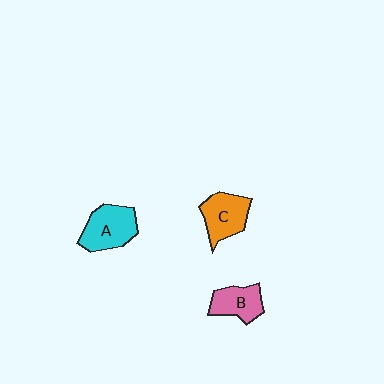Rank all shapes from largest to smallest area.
From largest to smallest: A (cyan), C (orange), B (pink).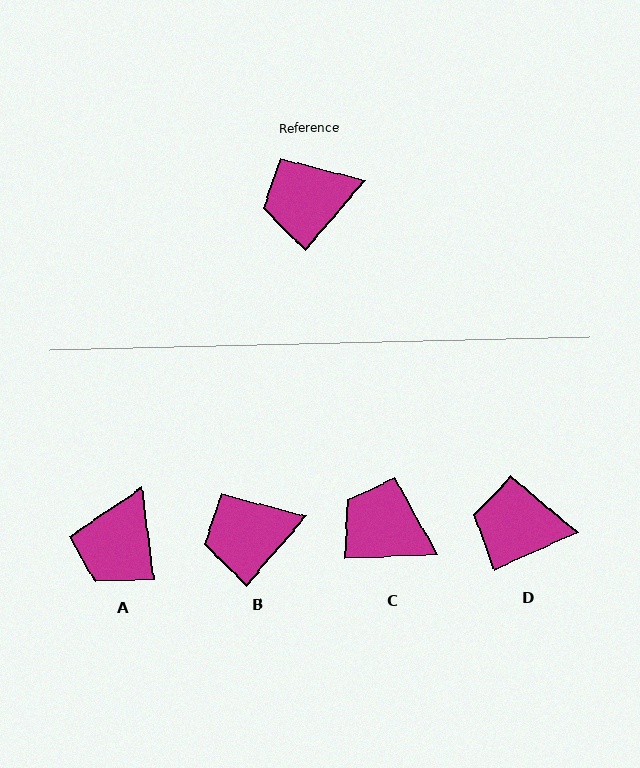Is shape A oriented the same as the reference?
No, it is off by about 48 degrees.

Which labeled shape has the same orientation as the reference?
B.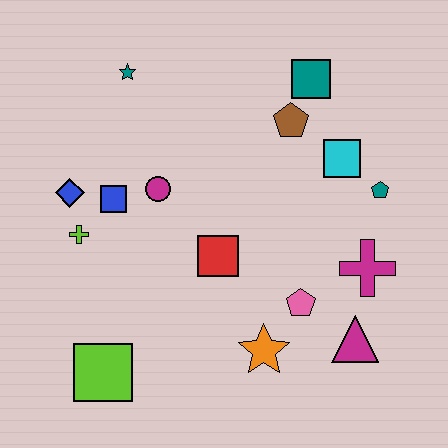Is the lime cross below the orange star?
No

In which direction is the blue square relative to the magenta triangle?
The blue square is to the left of the magenta triangle.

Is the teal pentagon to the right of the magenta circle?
Yes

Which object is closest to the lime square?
The lime cross is closest to the lime square.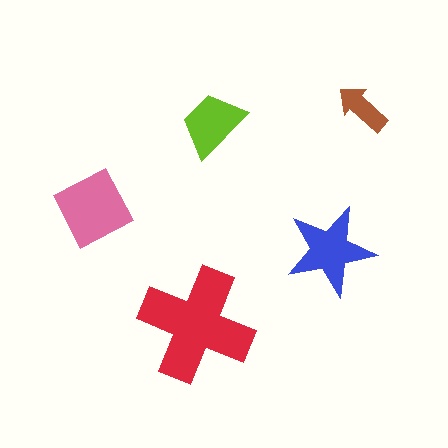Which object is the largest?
The red cross.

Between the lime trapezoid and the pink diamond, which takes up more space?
The pink diamond.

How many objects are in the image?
There are 5 objects in the image.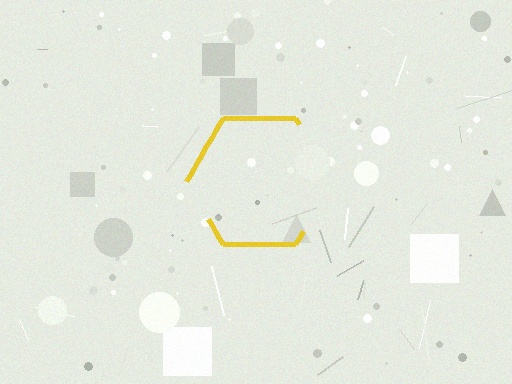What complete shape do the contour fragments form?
The contour fragments form a hexagon.